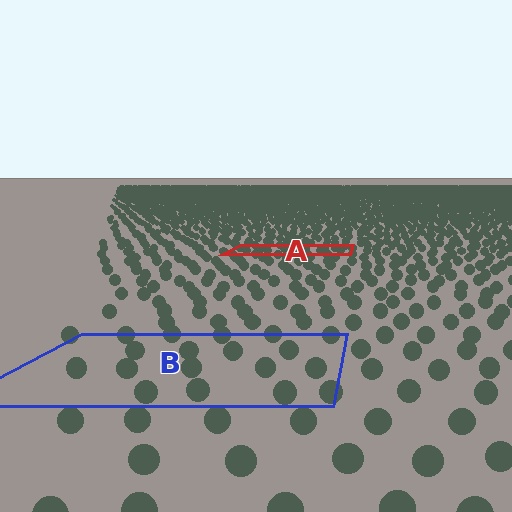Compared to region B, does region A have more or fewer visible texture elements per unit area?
Region A has more texture elements per unit area — they are packed more densely because it is farther away.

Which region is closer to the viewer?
Region B is closer. The texture elements there are larger and more spread out.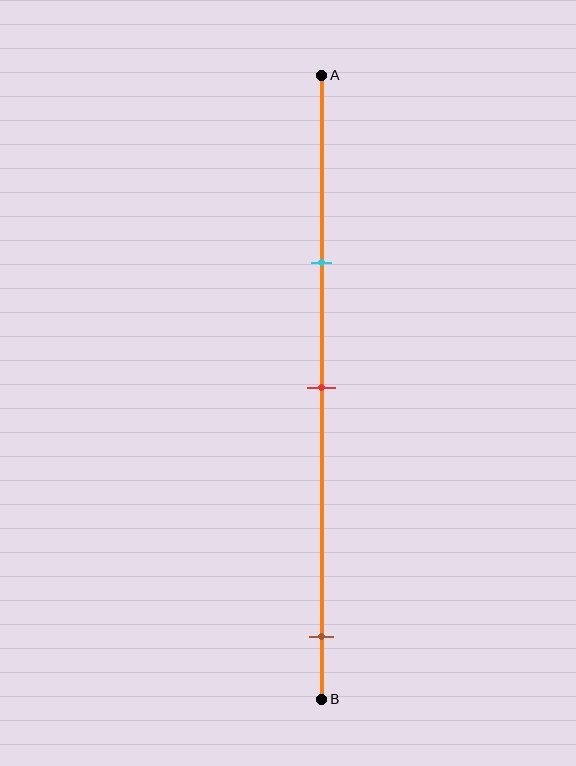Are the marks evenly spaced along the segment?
No, the marks are not evenly spaced.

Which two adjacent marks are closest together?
The cyan and red marks are the closest adjacent pair.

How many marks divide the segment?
There are 3 marks dividing the segment.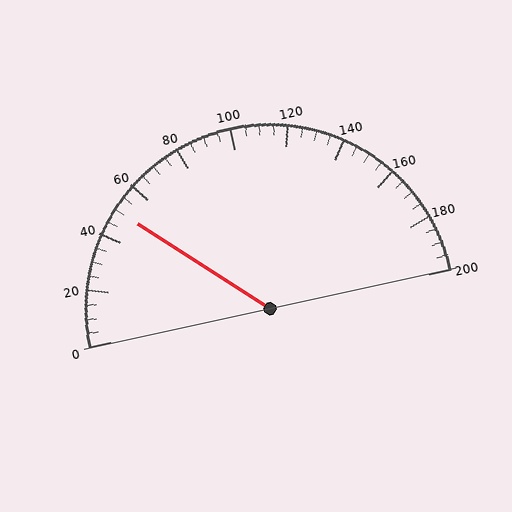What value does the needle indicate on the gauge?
The needle indicates approximately 50.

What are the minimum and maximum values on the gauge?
The gauge ranges from 0 to 200.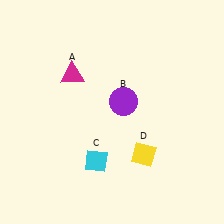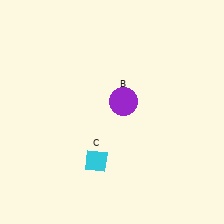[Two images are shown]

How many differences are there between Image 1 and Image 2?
There are 2 differences between the two images.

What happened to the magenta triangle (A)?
The magenta triangle (A) was removed in Image 2. It was in the top-left area of Image 1.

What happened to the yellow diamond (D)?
The yellow diamond (D) was removed in Image 2. It was in the bottom-right area of Image 1.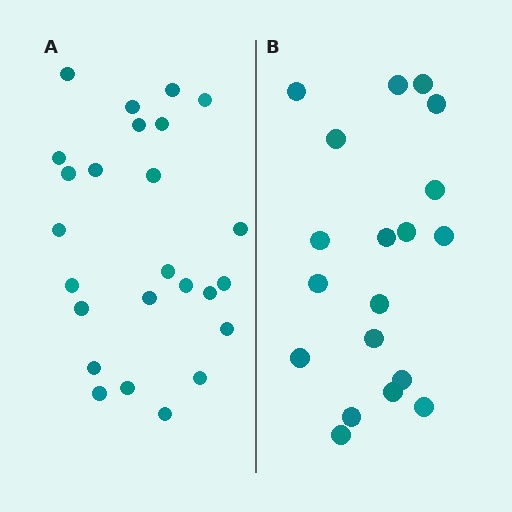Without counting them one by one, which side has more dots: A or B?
Region A (the left region) has more dots.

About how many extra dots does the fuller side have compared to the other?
Region A has about 6 more dots than region B.